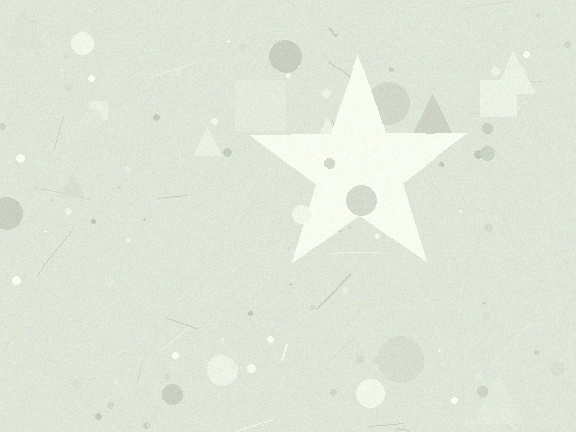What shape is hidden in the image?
A star is hidden in the image.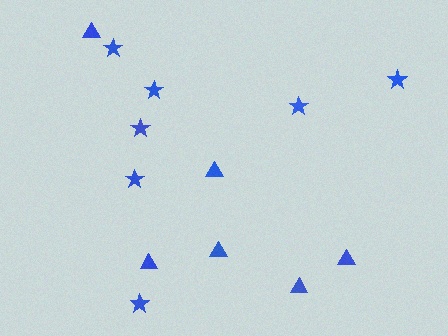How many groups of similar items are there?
There are 2 groups: one group of stars (7) and one group of triangles (6).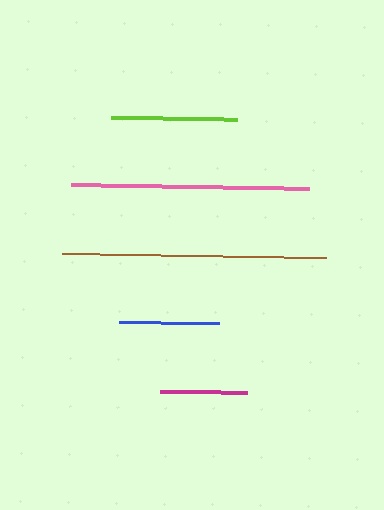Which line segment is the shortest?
The magenta line is the shortest at approximately 87 pixels.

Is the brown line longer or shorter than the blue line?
The brown line is longer than the blue line.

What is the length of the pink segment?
The pink segment is approximately 237 pixels long.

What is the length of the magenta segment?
The magenta segment is approximately 87 pixels long.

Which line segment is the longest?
The brown line is the longest at approximately 264 pixels.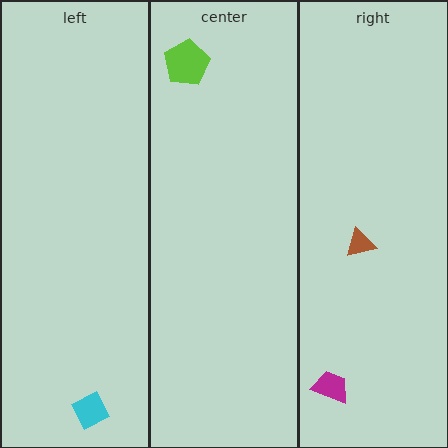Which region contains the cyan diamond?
The left region.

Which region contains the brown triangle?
The right region.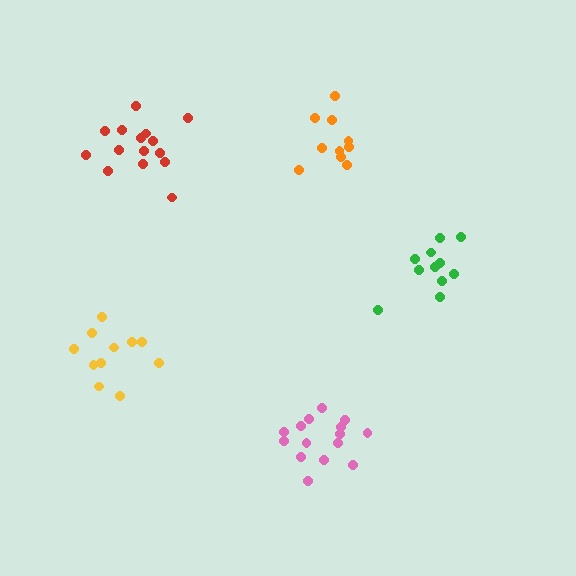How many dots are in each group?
Group 1: 11 dots, Group 2: 10 dots, Group 3: 15 dots, Group 4: 11 dots, Group 5: 15 dots (62 total).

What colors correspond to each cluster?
The clusters are colored: green, orange, pink, yellow, red.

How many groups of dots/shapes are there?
There are 5 groups.